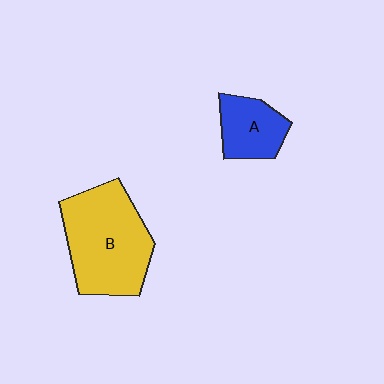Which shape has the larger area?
Shape B (yellow).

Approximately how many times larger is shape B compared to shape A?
Approximately 2.2 times.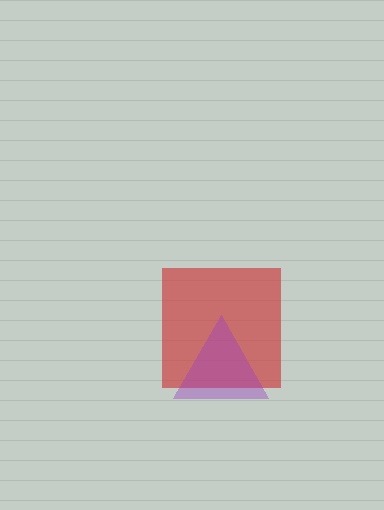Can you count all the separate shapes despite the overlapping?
Yes, there are 2 separate shapes.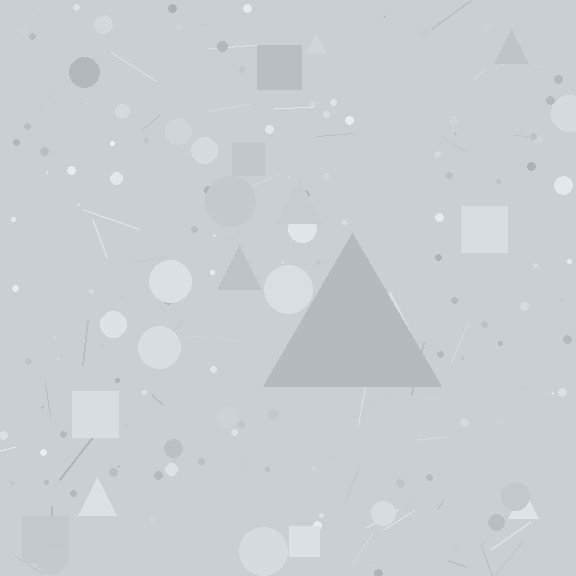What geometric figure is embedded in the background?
A triangle is embedded in the background.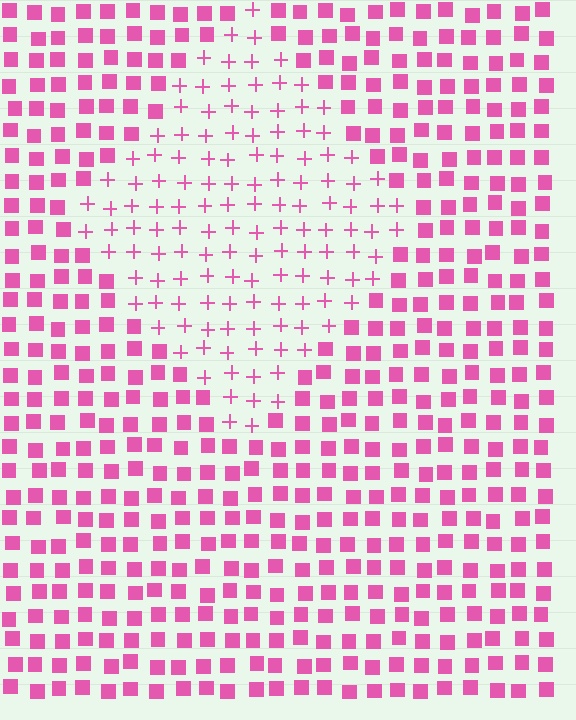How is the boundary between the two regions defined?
The boundary is defined by a change in element shape: plus signs inside vs. squares outside. All elements share the same color and spacing.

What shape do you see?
I see a diamond.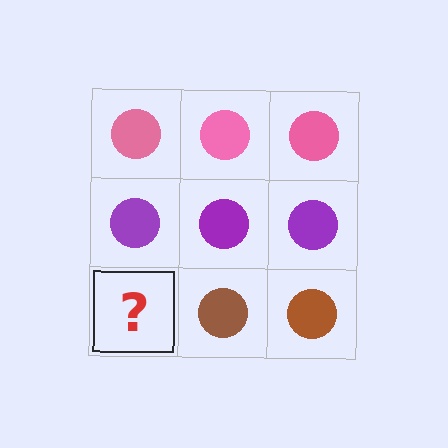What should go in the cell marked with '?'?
The missing cell should contain a brown circle.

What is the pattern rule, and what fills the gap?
The rule is that each row has a consistent color. The gap should be filled with a brown circle.